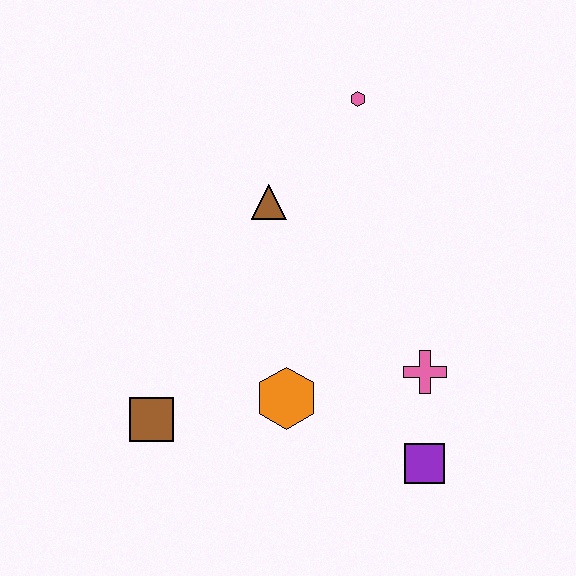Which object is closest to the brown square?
The orange hexagon is closest to the brown square.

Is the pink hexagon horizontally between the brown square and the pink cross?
Yes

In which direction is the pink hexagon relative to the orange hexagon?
The pink hexagon is above the orange hexagon.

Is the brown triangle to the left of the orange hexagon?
Yes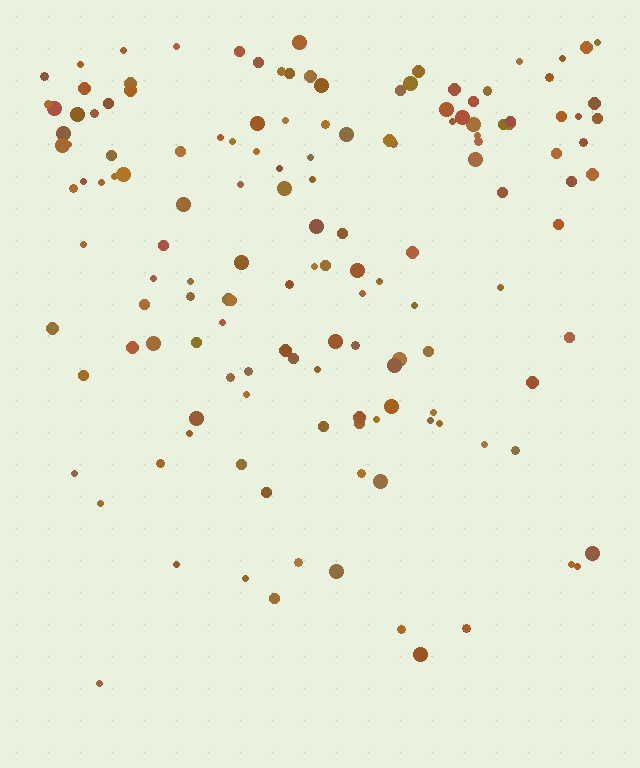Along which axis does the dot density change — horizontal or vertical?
Vertical.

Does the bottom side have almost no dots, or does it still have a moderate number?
Still a moderate number, just noticeably fewer than the top.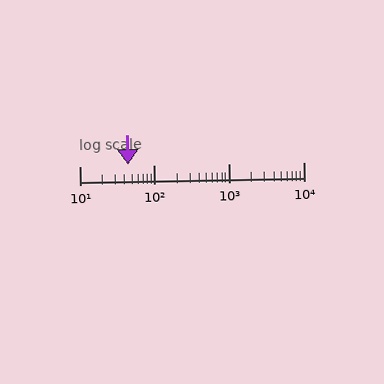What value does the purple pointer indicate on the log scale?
The pointer indicates approximately 44.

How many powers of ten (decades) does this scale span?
The scale spans 3 decades, from 10 to 10000.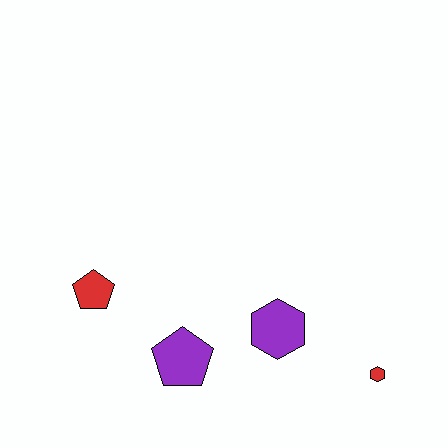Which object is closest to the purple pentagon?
The purple hexagon is closest to the purple pentagon.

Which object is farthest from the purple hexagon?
The red pentagon is farthest from the purple hexagon.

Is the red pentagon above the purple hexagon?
Yes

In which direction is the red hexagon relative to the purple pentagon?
The red hexagon is to the right of the purple pentagon.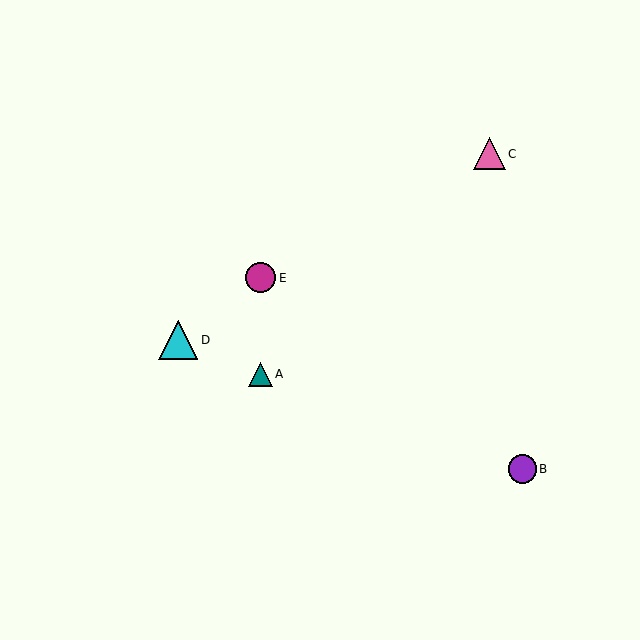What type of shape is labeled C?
Shape C is a pink triangle.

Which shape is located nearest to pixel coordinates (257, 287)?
The magenta circle (labeled E) at (261, 278) is nearest to that location.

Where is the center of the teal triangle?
The center of the teal triangle is at (260, 374).